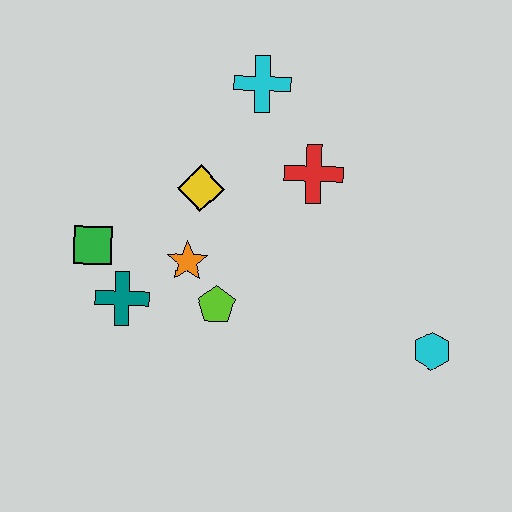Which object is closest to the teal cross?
The green square is closest to the teal cross.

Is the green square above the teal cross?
Yes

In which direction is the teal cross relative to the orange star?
The teal cross is to the left of the orange star.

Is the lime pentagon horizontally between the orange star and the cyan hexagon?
Yes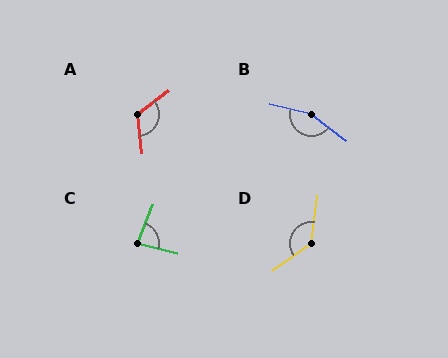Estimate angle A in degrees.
Approximately 121 degrees.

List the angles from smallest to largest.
C (83°), A (121°), D (133°), B (156°).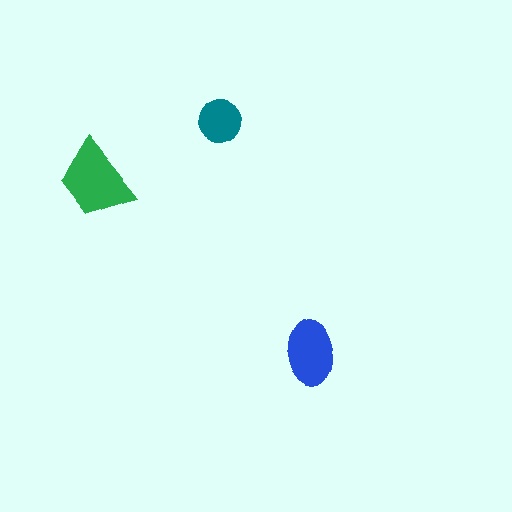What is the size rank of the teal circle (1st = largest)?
3rd.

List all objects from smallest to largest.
The teal circle, the blue ellipse, the green trapezoid.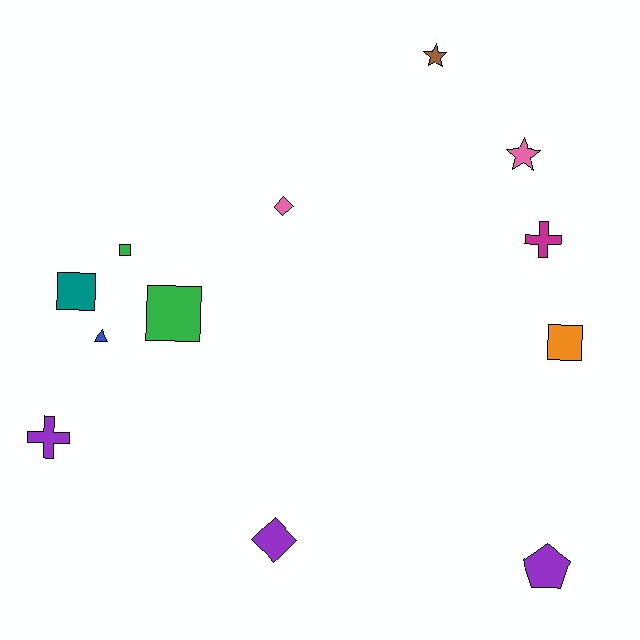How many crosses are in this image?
There are 2 crosses.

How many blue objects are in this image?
There is 1 blue object.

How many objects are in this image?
There are 12 objects.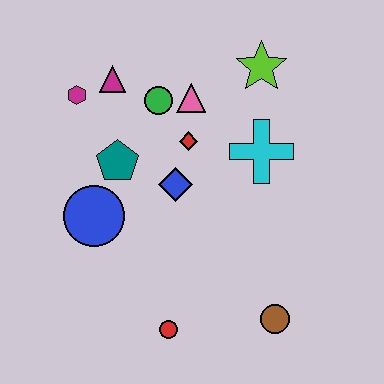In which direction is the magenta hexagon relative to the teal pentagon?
The magenta hexagon is above the teal pentagon.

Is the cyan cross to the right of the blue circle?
Yes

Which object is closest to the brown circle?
The red circle is closest to the brown circle.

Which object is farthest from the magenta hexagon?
The brown circle is farthest from the magenta hexagon.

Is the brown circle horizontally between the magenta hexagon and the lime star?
No